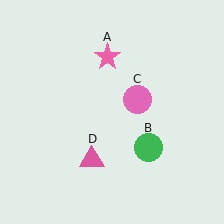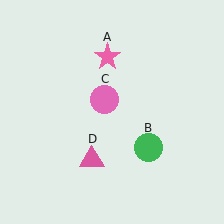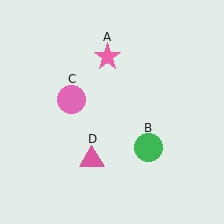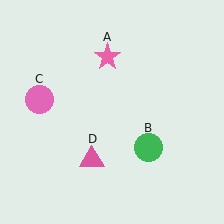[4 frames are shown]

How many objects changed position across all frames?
1 object changed position: pink circle (object C).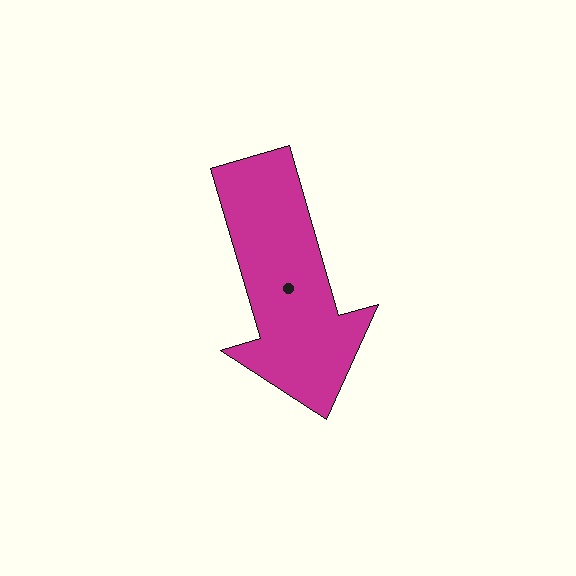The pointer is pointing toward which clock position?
Roughly 5 o'clock.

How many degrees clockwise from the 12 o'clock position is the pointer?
Approximately 164 degrees.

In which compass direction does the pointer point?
South.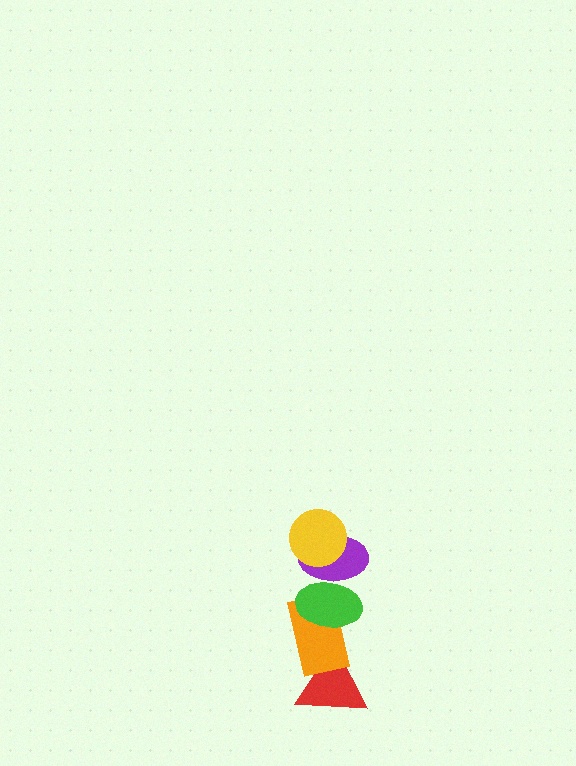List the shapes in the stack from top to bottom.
From top to bottom: the yellow circle, the purple ellipse, the green ellipse, the orange rectangle, the red triangle.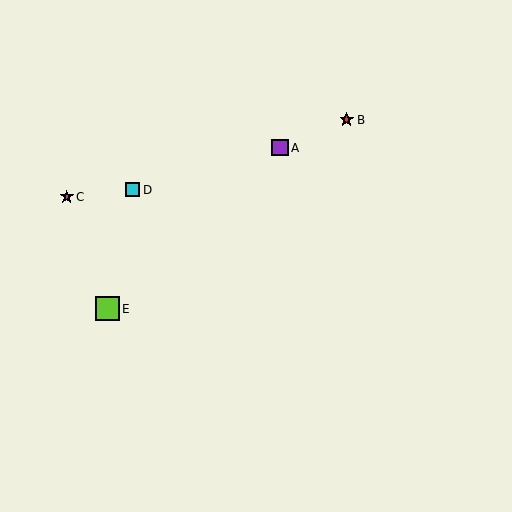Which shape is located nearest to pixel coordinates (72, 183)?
The magenta star (labeled C) at (67, 197) is nearest to that location.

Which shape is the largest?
The lime square (labeled E) is the largest.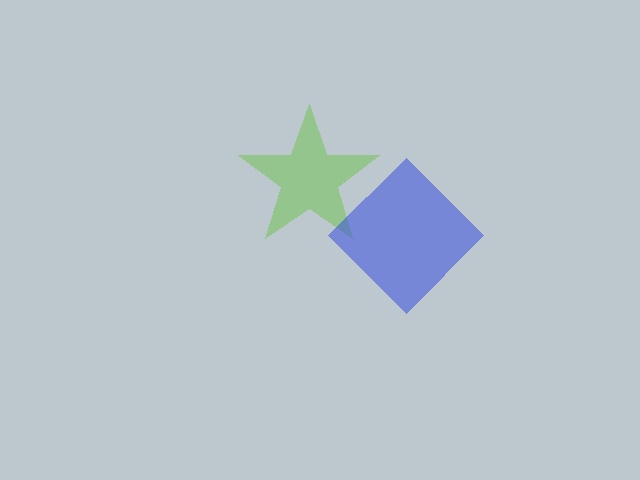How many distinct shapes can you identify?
There are 2 distinct shapes: a lime star, a blue diamond.